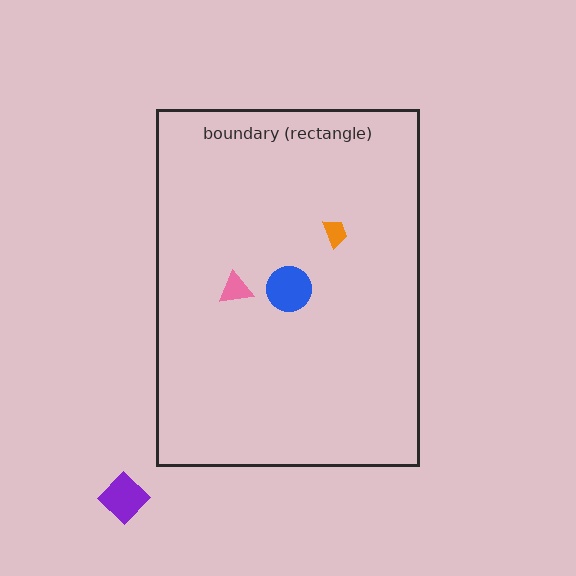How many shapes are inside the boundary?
3 inside, 1 outside.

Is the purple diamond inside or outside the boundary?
Outside.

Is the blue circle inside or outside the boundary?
Inside.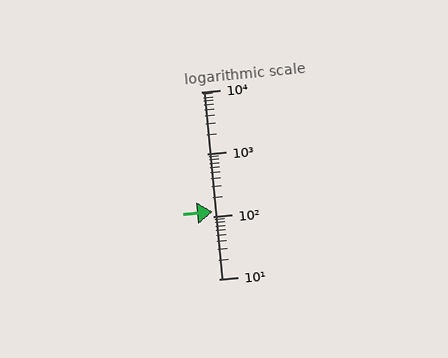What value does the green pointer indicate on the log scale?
The pointer indicates approximately 120.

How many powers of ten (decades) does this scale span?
The scale spans 3 decades, from 10 to 10000.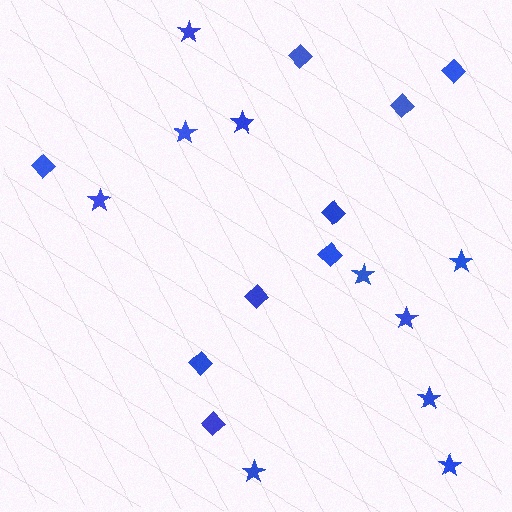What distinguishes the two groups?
There are 2 groups: one group of diamonds (9) and one group of stars (10).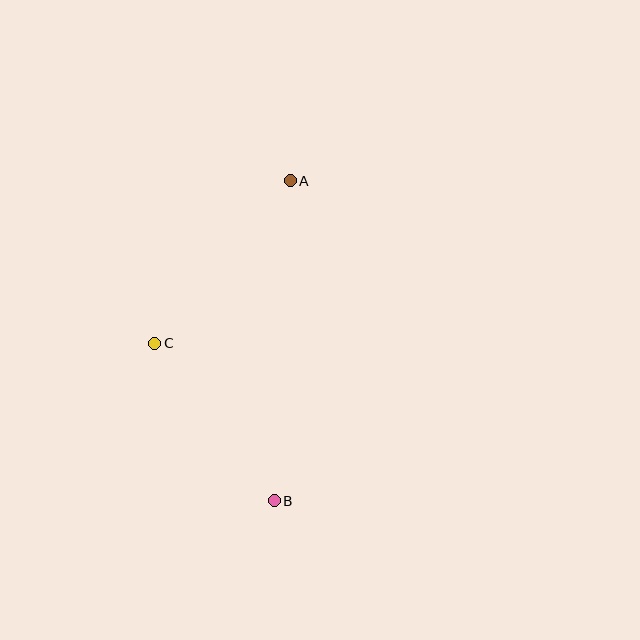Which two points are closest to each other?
Points B and C are closest to each other.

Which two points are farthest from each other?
Points A and B are farthest from each other.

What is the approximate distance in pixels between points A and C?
The distance between A and C is approximately 212 pixels.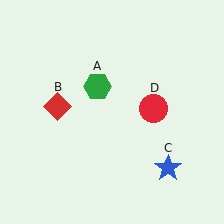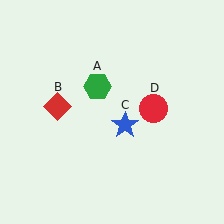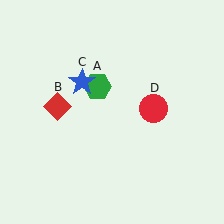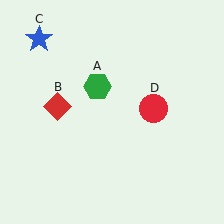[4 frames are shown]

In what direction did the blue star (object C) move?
The blue star (object C) moved up and to the left.